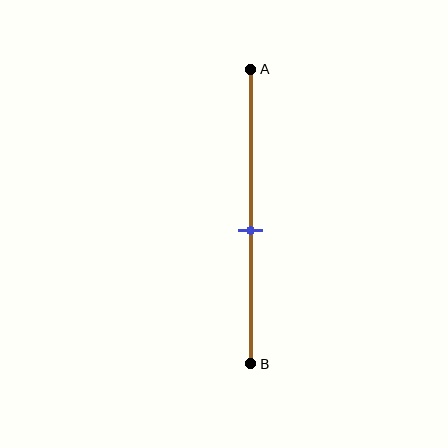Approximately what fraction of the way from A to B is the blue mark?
The blue mark is approximately 55% of the way from A to B.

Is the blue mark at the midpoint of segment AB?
No, the mark is at about 55% from A, not at the 50% midpoint.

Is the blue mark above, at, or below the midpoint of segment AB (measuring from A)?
The blue mark is below the midpoint of segment AB.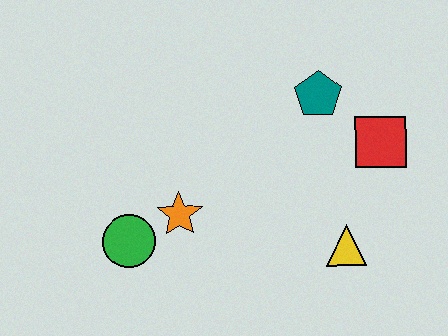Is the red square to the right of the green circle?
Yes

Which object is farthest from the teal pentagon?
The green circle is farthest from the teal pentagon.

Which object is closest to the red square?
The teal pentagon is closest to the red square.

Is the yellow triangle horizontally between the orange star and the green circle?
No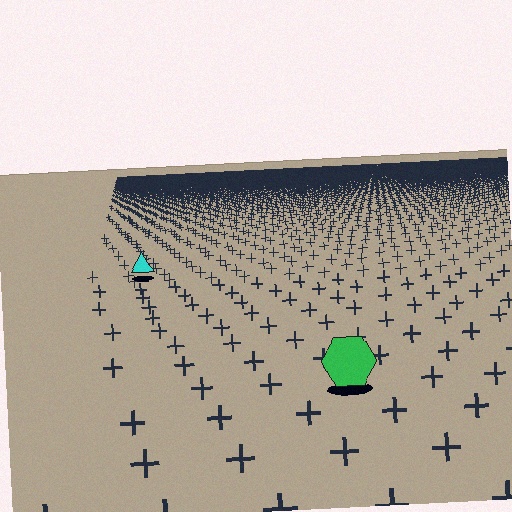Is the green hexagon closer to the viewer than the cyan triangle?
Yes. The green hexagon is closer — you can tell from the texture gradient: the ground texture is coarser near it.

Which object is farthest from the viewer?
The cyan triangle is farthest from the viewer. It appears smaller and the ground texture around it is denser.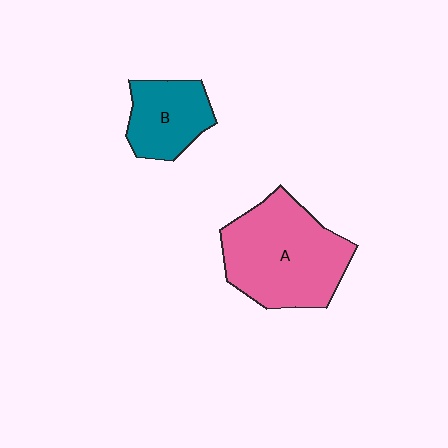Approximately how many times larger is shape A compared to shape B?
Approximately 2.0 times.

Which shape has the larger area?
Shape A (pink).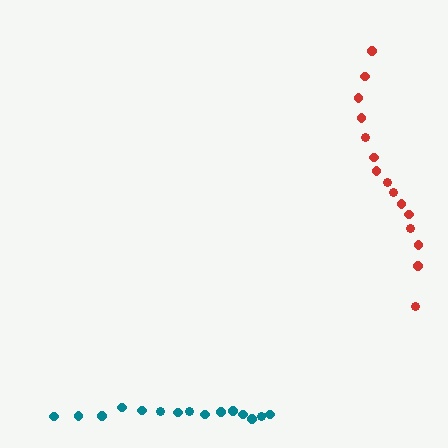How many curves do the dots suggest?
There are 2 distinct paths.